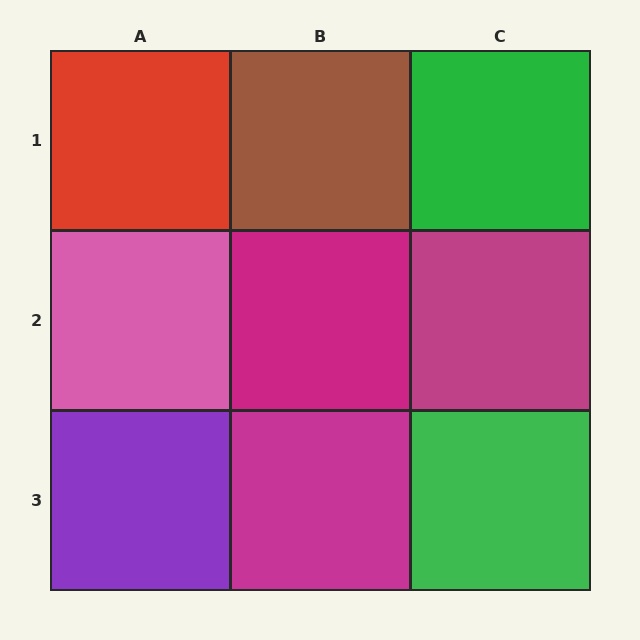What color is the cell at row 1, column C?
Green.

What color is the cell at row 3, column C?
Green.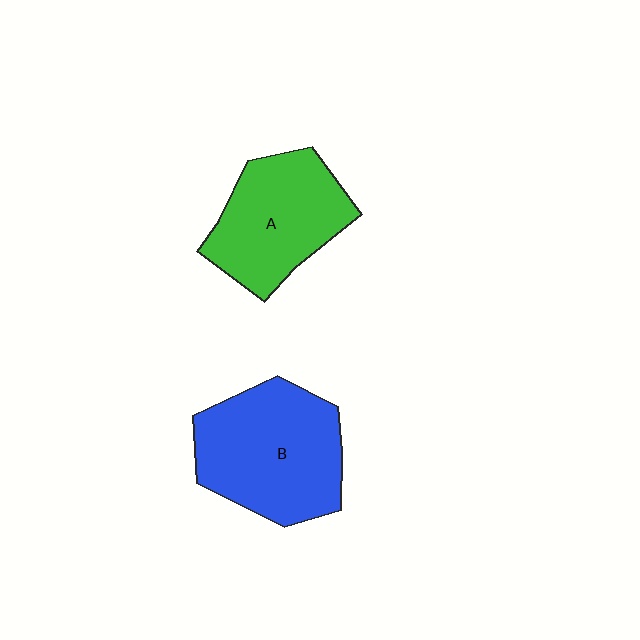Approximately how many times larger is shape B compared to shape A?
Approximately 1.2 times.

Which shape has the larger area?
Shape B (blue).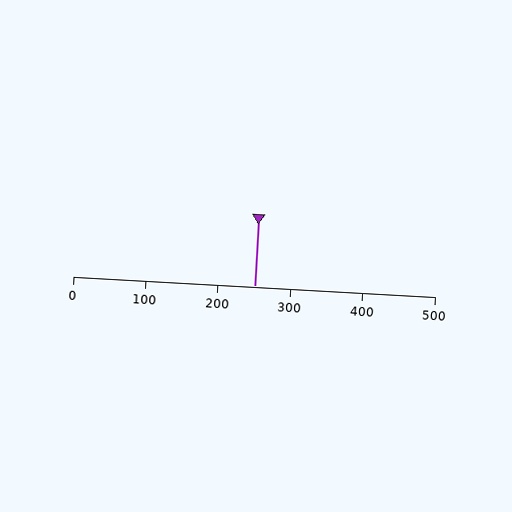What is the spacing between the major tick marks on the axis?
The major ticks are spaced 100 apart.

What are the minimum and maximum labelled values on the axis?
The axis runs from 0 to 500.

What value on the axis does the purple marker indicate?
The marker indicates approximately 250.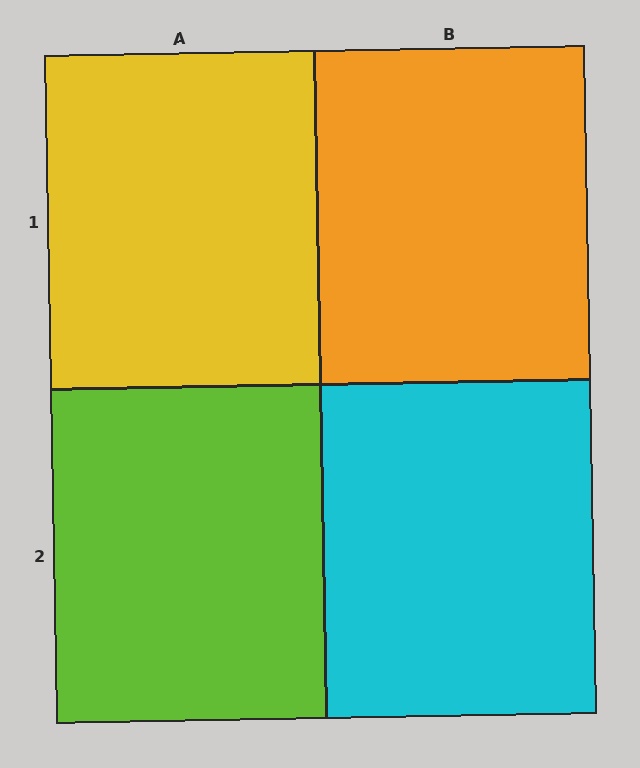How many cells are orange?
1 cell is orange.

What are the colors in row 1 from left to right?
Yellow, orange.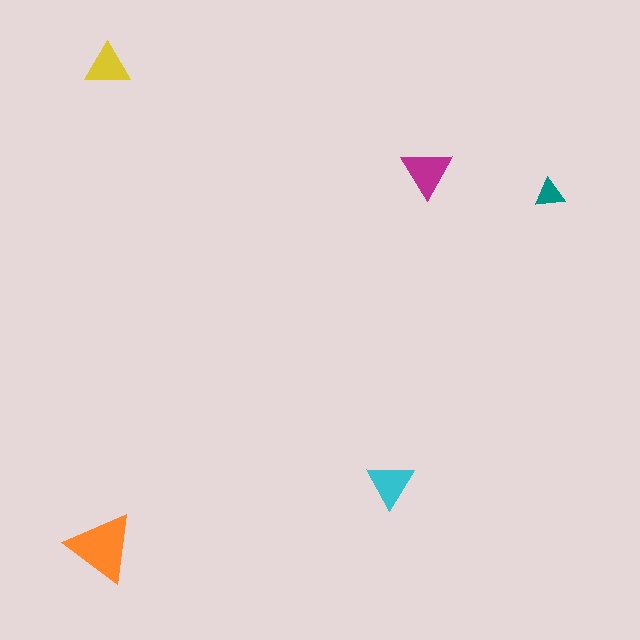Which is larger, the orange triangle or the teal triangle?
The orange one.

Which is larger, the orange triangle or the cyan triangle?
The orange one.